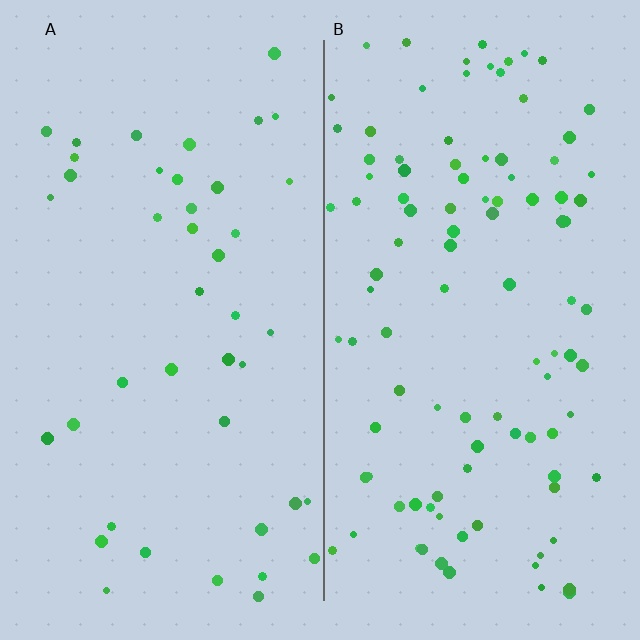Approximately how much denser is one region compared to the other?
Approximately 2.4× — region B over region A.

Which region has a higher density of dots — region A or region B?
B (the right).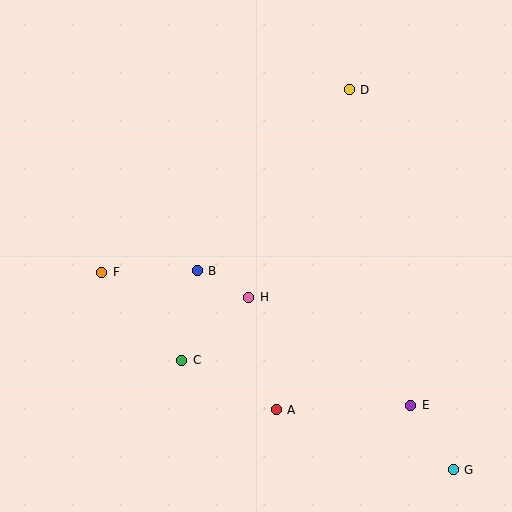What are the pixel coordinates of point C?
Point C is at (182, 360).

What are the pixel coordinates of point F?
Point F is at (102, 272).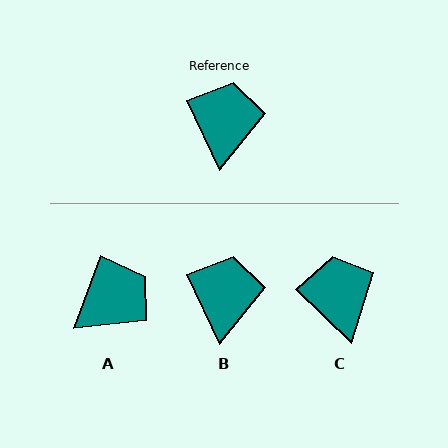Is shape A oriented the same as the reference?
No, it is off by about 45 degrees.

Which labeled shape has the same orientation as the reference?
B.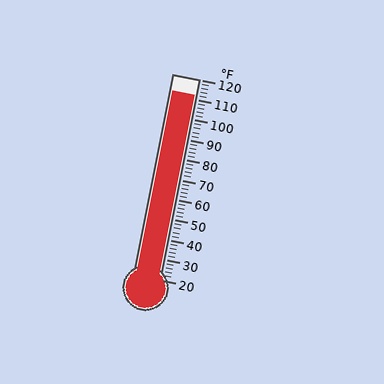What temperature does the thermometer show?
The thermometer shows approximately 112°F.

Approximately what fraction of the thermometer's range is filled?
The thermometer is filled to approximately 90% of its range.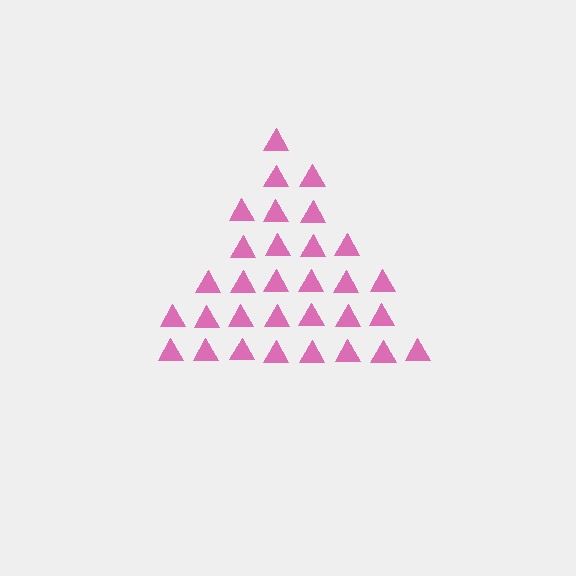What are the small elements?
The small elements are triangles.